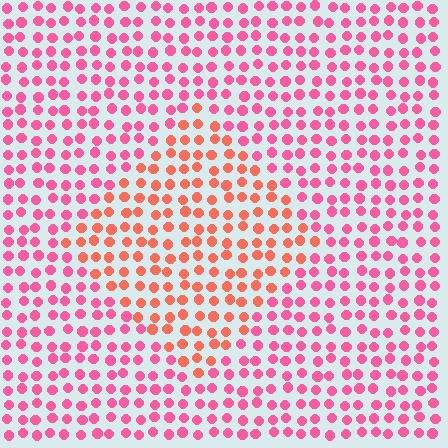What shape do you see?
I see a diamond.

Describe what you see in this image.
The image is filled with small pink elements in a uniform arrangement. A diamond-shaped region is visible where the elements are tinted to a slightly different hue, forming a subtle color boundary.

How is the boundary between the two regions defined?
The boundary is defined purely by a slight shift in hue (about 34 degrees). Spacing, size, and orientation are identical on both sides.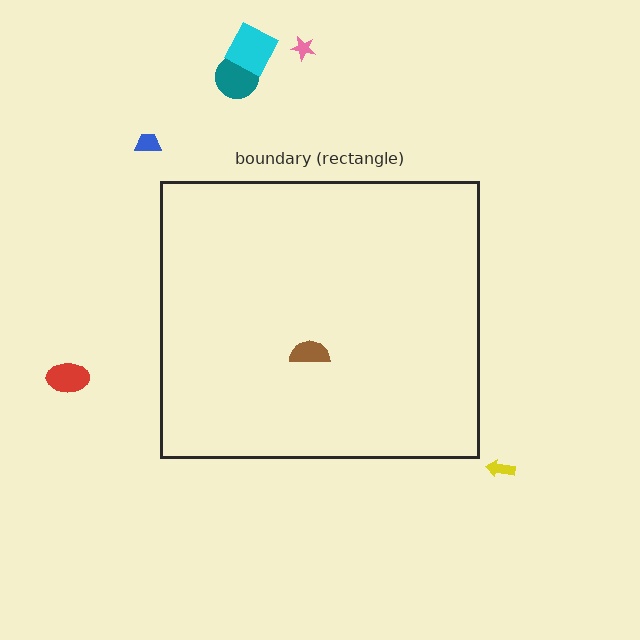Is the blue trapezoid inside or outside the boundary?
Outside.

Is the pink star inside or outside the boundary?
Outside.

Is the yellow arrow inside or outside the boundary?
Outside.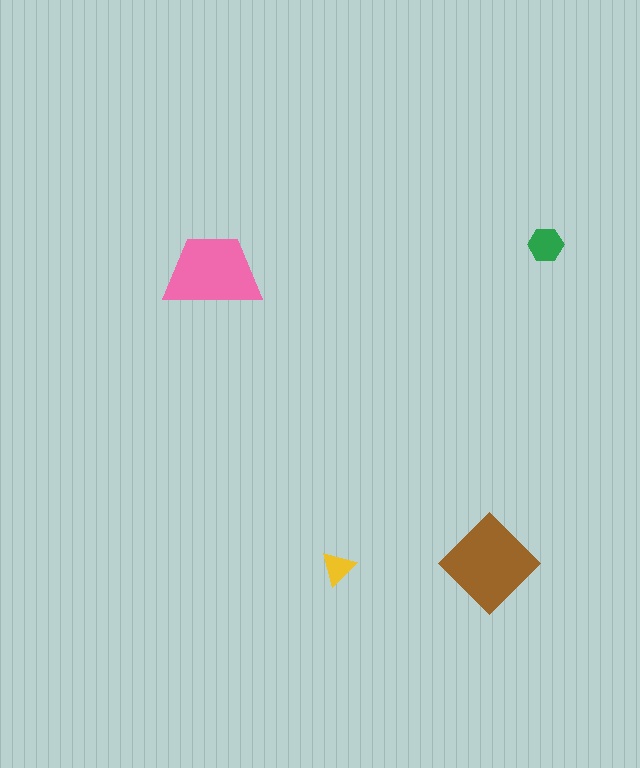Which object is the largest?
The brown diamond.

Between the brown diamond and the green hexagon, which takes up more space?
The brown diamond.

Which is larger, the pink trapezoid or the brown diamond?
The brown diamond.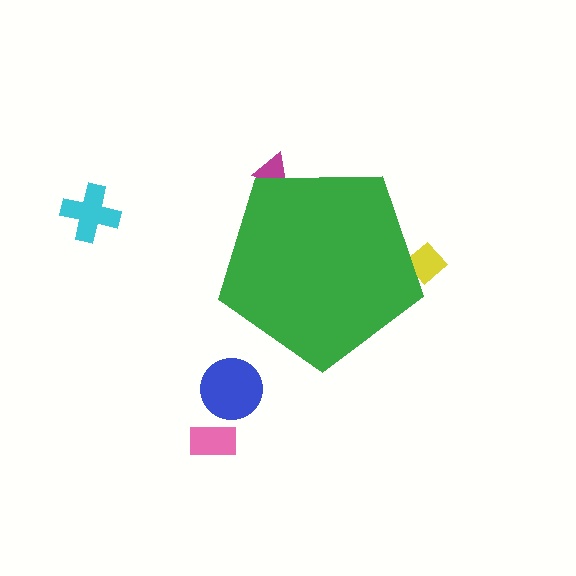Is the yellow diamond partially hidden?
Yes, the yellow diamond is partially hidden behind the green pentagon.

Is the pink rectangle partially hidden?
No, the pink rectangle is fully visible.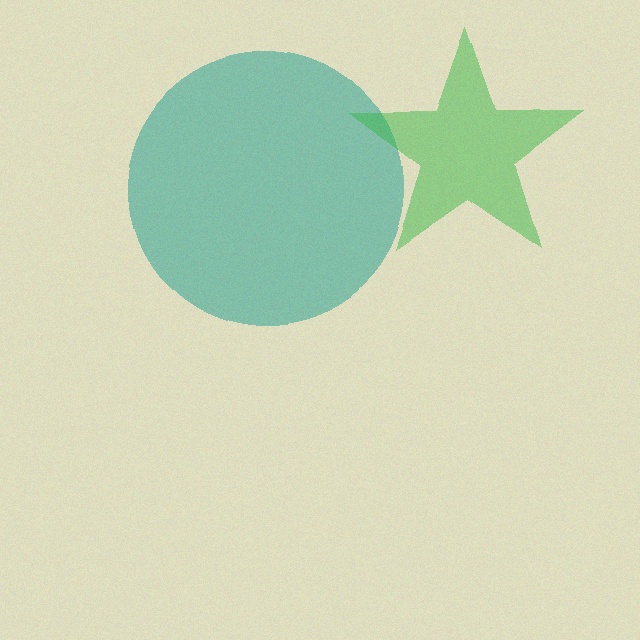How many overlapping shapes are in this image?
There are 2 overlapping shapes in the image.